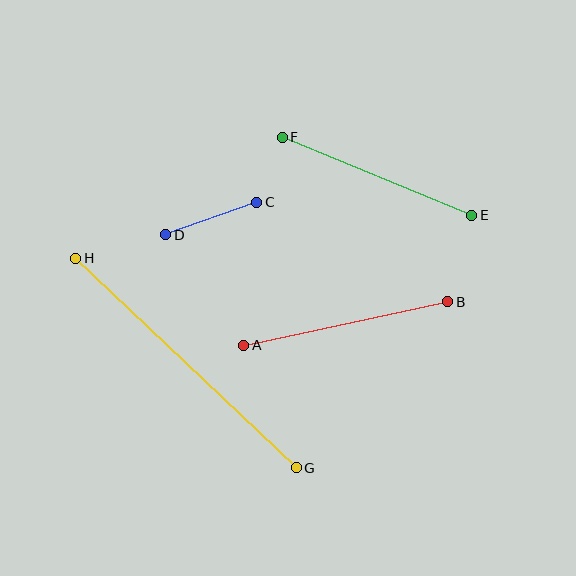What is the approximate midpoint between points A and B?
The midpoint is at approximately (346, 324) pixels.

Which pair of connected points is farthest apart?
Points G and H are farthest apart.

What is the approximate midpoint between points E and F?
The midpoint is at approximately (377, 176) pixels.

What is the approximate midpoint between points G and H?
The midpoint is at approximately (186, 363) pixels.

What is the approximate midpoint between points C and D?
The midpoint is at approximately (211, 219) pixels.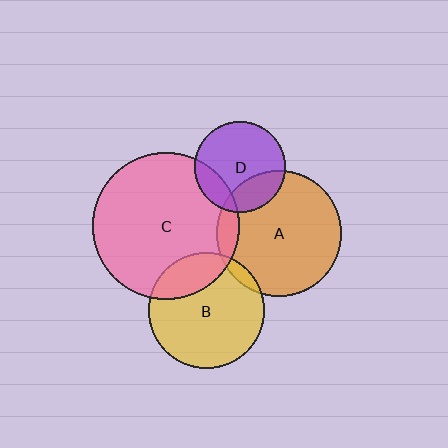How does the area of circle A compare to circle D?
Approximately 1.9 times.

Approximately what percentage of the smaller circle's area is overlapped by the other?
Approximately 10%.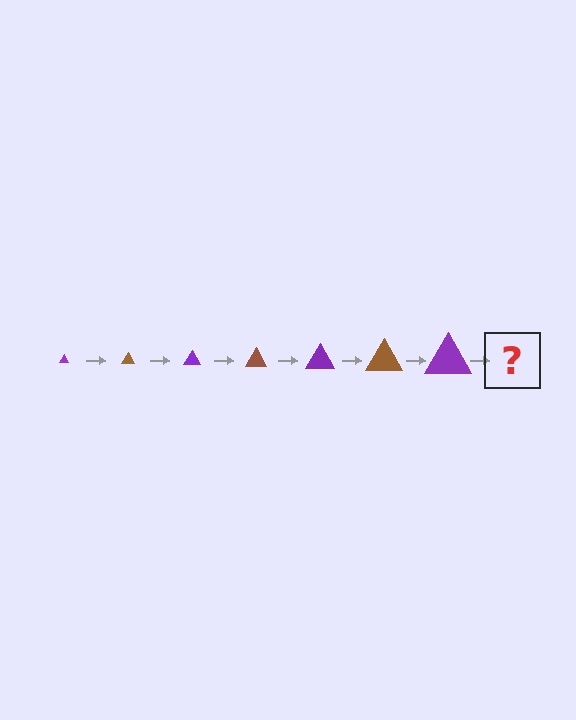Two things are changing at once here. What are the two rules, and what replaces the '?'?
The two rules are that the triangle grows larger each step and the color cycles through purple and brown. The '?' should be a brown triangle, larger than the previous one.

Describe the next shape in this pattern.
It should be a brown triangle, larger than the previous one.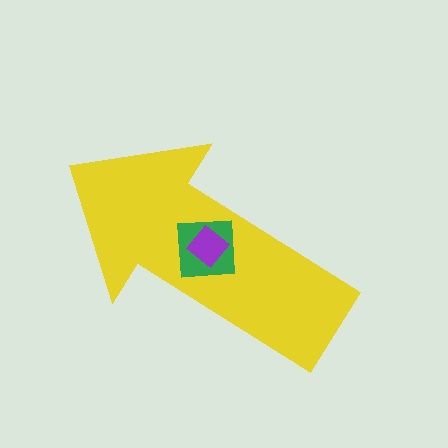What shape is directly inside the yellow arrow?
The green square.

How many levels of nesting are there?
3.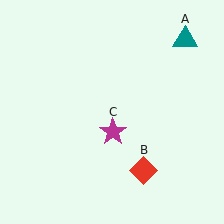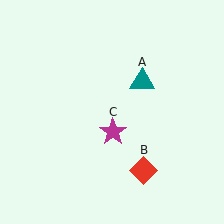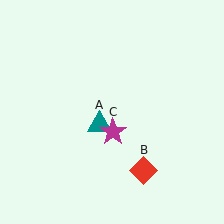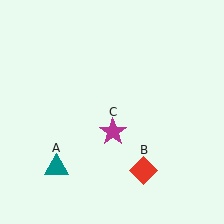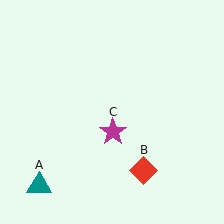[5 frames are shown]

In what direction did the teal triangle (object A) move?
The teal triangle (object A) moved down and to the left.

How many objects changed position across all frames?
1 object changed position: teal triangle (object A).